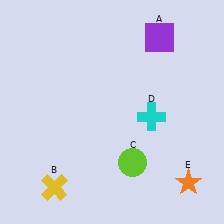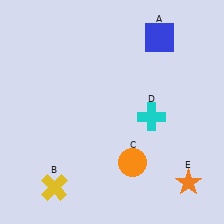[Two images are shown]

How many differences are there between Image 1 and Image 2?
There are 2 differences between the two images.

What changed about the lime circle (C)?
In Image 1, C is lime. In Image 2, it changed to orange.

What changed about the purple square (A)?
In Image 1, A is purple. In Image 2, it changed to blue.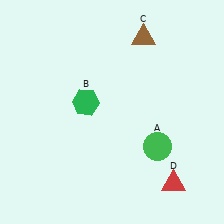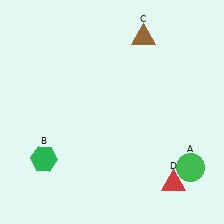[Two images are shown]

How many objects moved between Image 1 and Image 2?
2 objects moved between the two images.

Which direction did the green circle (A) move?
The green circle (A) moved right.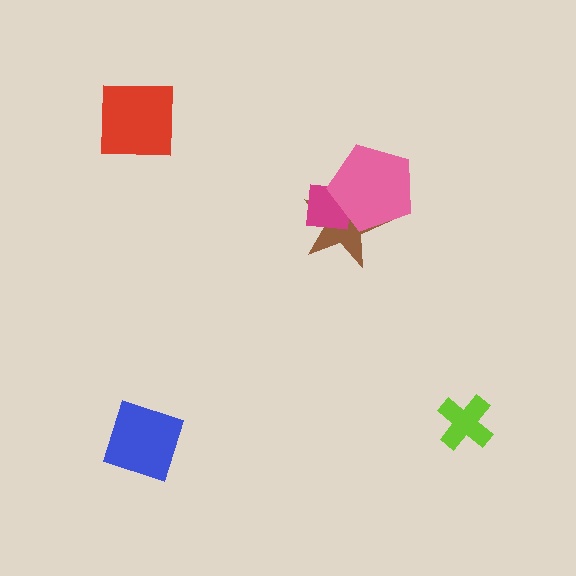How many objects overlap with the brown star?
2 objects overlap with the brown star.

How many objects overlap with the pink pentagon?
2 objects overlap with the pink pentagon.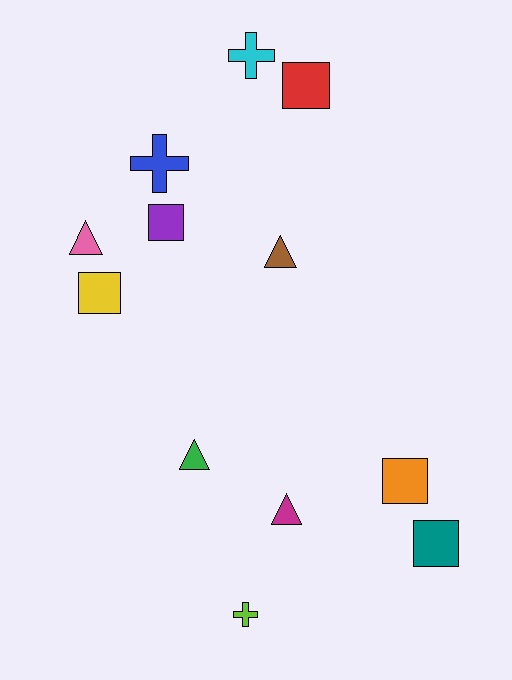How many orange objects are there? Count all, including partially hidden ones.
There is 1 orange object.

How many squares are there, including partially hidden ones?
There are 5 squares.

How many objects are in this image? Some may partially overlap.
There are 12 objects.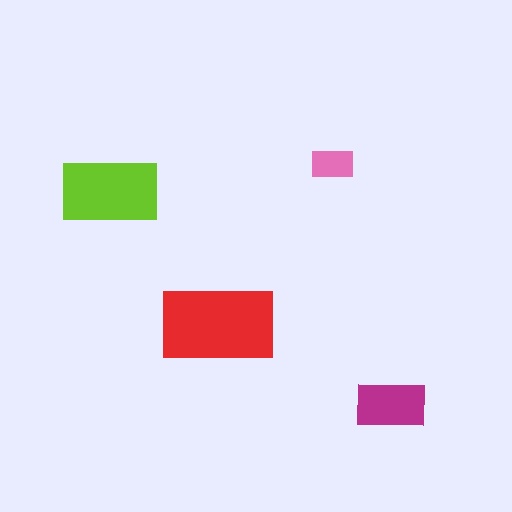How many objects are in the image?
There are 4 objects in the image.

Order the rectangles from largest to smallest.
the red one, the lime one, the magenta one, the pink one.